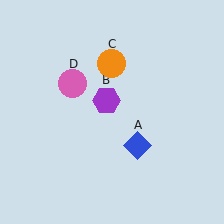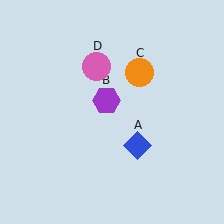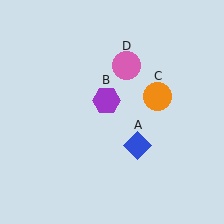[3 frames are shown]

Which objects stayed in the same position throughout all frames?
Blue diamond (object A) and purple hexagon (object B) remained stationary.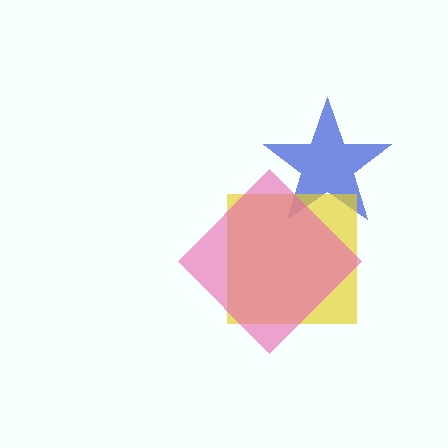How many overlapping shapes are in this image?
There are 3 overlapping shapes in the image.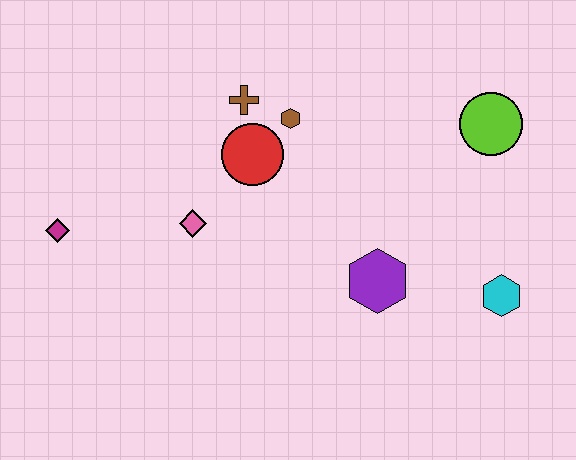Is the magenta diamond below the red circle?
Yes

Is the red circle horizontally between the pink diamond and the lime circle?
Yes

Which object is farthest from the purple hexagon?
The magenta diamond is farthest from the purple hexagon.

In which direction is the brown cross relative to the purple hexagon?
The brown cross is above the purple hexagon.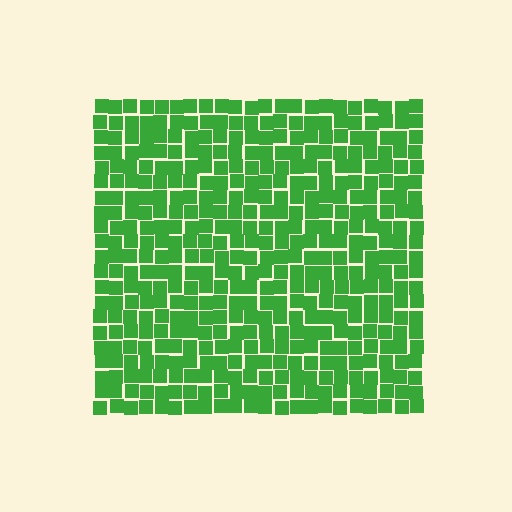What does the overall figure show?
The overall figure shows a square.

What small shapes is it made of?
It is made of small squares.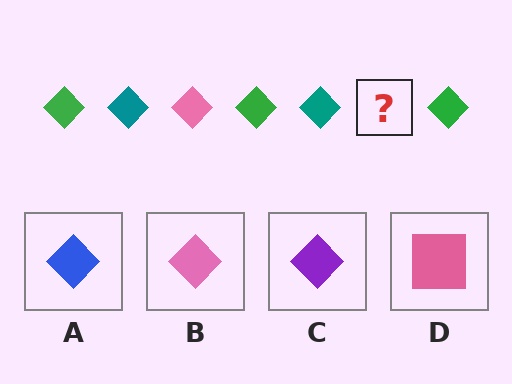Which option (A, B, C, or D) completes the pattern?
B.